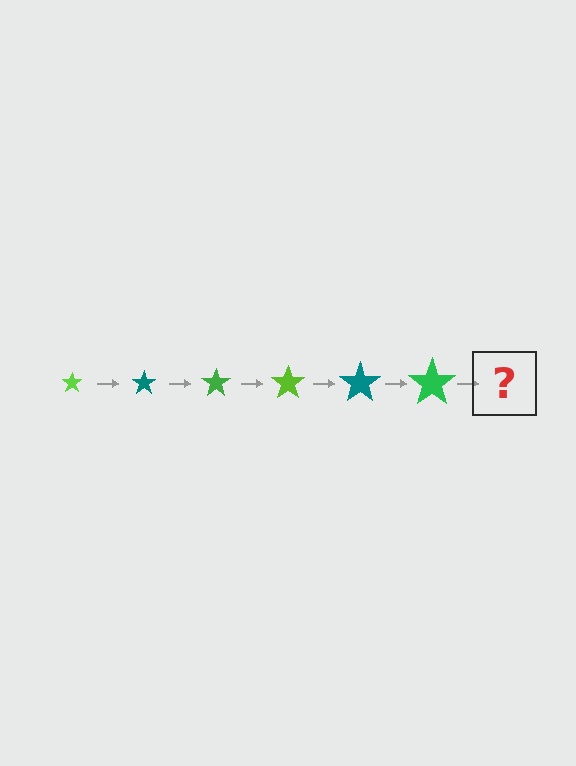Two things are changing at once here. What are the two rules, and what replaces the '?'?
The two rules are that the star grows larger each step and the color cycles through lime, teal, and green. The '?' should be a lime star, larger than the previous one.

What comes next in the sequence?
The next element should be a lime star, larger than the previous one.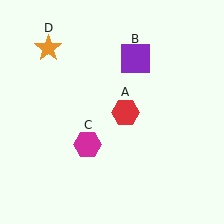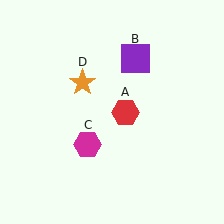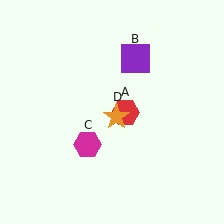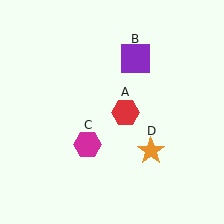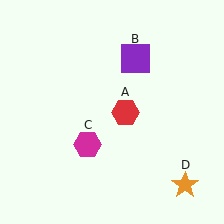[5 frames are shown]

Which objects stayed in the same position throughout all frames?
Red hexagon (object A) and purple square (object B) and magenta hexagon (object C) remained stationary.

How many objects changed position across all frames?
1 object changed position: orange star (object D).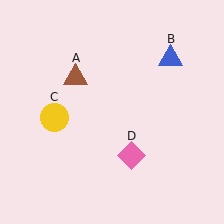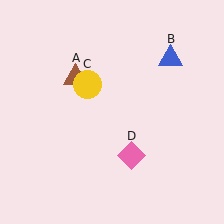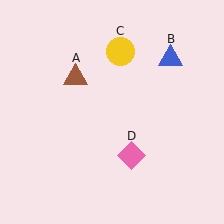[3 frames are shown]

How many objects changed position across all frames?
1 object changed position: yellow circle (object C).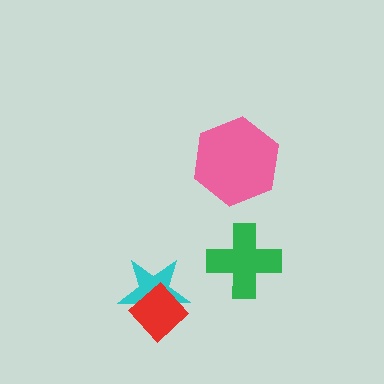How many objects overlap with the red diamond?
1 object overlaps with the red diamond.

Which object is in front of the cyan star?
The red diamond is in front of the cyan star.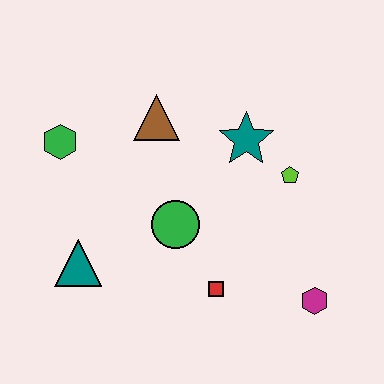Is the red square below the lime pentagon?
Yes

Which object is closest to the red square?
The green circle is closest to the red square.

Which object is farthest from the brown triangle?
The magenta hexagon is farthest from the brown triangle.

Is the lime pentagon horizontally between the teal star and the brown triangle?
No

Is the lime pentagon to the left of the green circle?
No